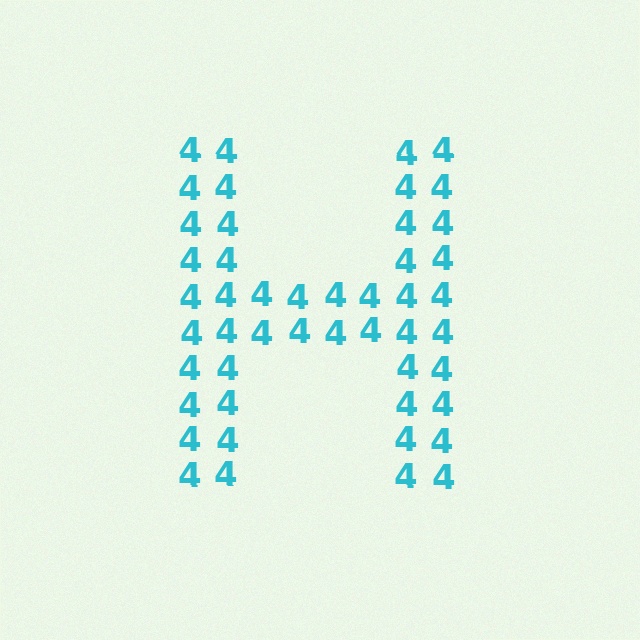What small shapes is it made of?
It is made of small digit 4's.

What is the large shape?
The large shape is the letter H.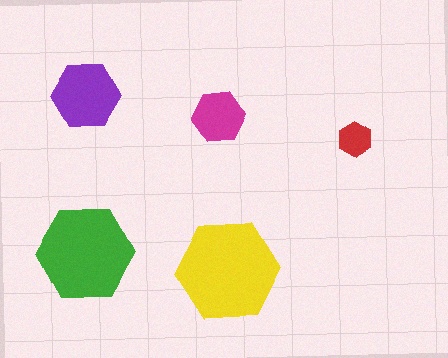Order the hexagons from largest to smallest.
the yellow one, the green one, the purple one, the magenta one, the red one.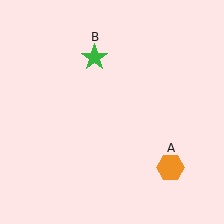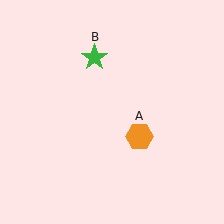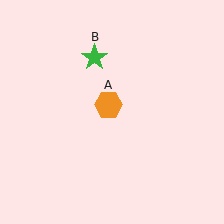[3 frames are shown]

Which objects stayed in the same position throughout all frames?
Green star (object B) remained stationary.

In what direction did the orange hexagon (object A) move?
The orange hexagon (object A) moved up and to the left.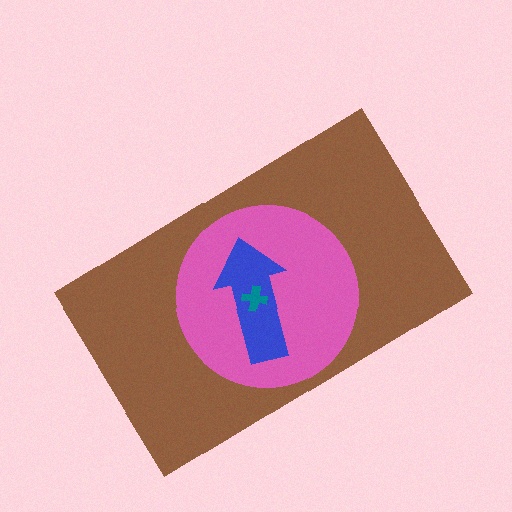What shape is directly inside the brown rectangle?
The pink circle.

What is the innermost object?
The teal cross.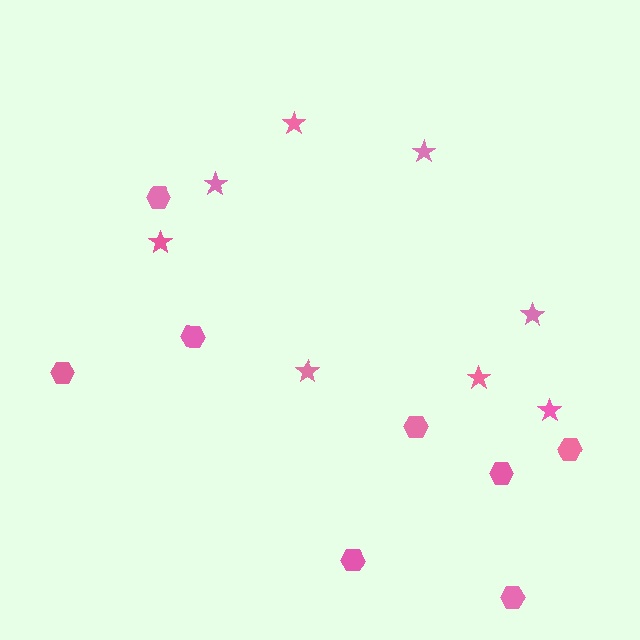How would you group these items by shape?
There are 2 groups: one group of hexagons (8) and one group of stars (8).